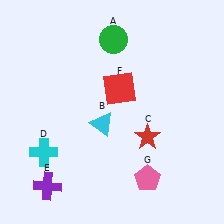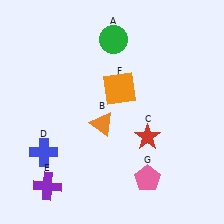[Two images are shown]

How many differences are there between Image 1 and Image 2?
There are 3 differences between the two images.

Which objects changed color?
B changed from cyan to orange. D changed from cyan to blue. F changed from red to orange.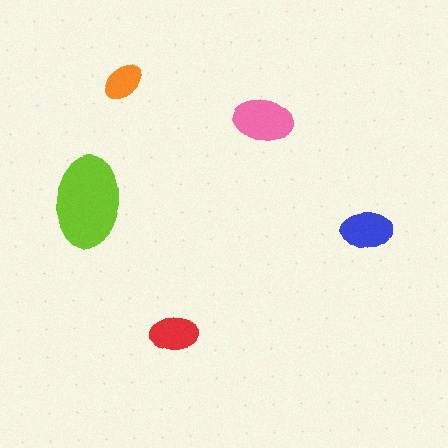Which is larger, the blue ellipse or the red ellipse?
The blue one.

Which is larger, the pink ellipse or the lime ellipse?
The lime one.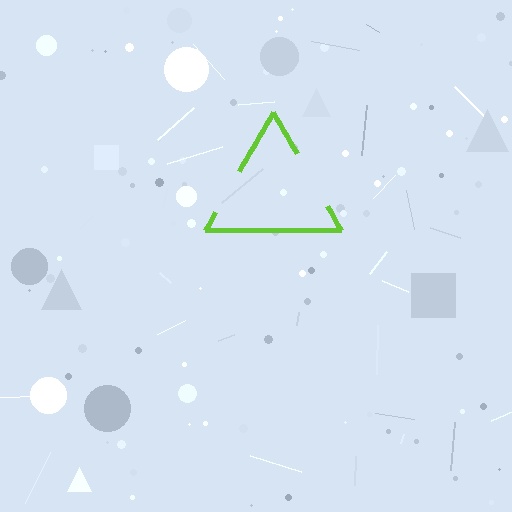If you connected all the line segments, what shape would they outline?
They would outline a triangle.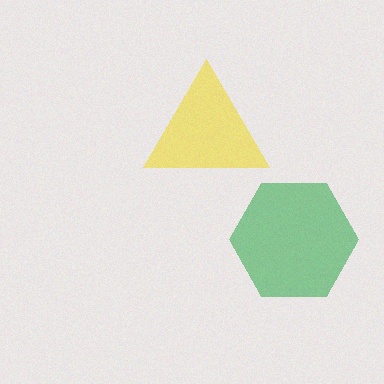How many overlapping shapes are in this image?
There are 2 overlapping shapes in the image.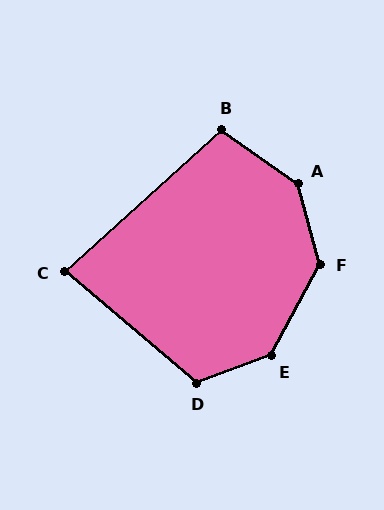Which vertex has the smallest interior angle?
C, at approximately 82 degrees.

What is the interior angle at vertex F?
Approximately 137 degrees (obtuse).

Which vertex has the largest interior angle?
A, at approximately 139 degrees.